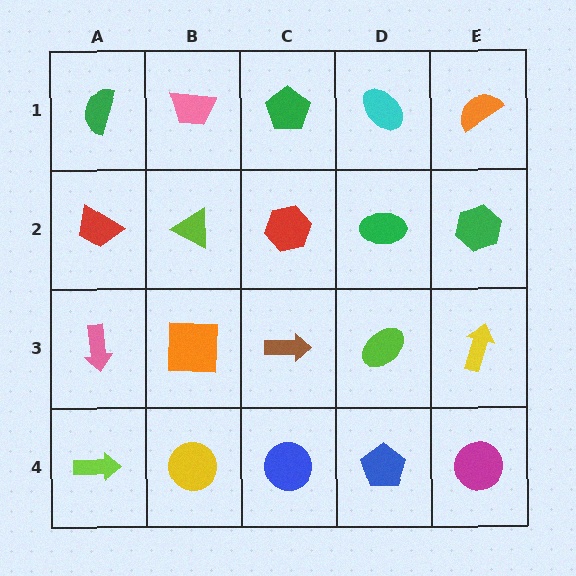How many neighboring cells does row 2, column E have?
3.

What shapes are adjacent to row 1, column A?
A red trapezoid (row 2, column A), a pink trapezoid (row 1, column B).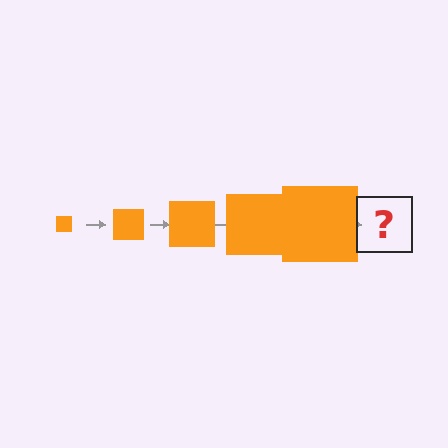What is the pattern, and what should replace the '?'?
The pattern is that the square gets progressively larger each step. The '?' should be an orange square, larger than the previous one.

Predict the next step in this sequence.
The next step is an orange square, larger than the previous one.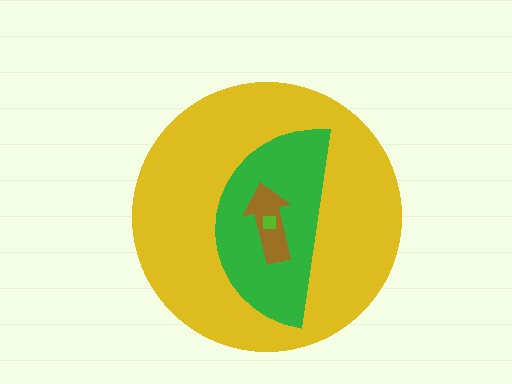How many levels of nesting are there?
4.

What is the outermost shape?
The yellow circle.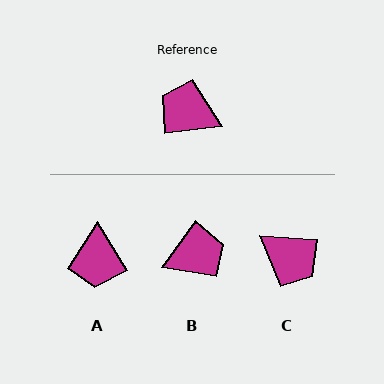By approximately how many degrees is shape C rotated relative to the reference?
Approximately 169 degrees counter-clockwise.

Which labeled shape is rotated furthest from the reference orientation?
C, about 169 degrees away.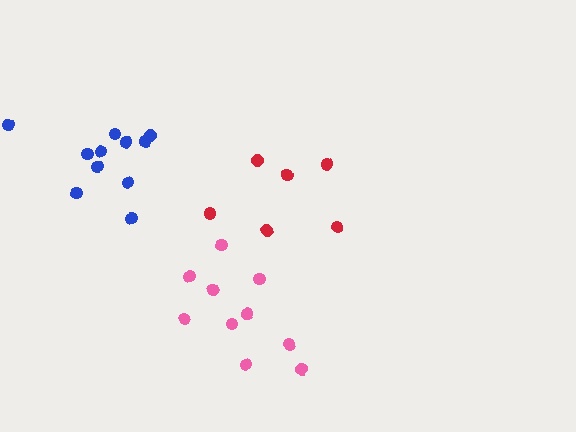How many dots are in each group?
Group 1: 11 dots, Group 2: 6 dots, Group 3: 10 dots (27 total).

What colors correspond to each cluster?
The clusters are colored: blue, red, pink.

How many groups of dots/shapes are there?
There are 3 groups.